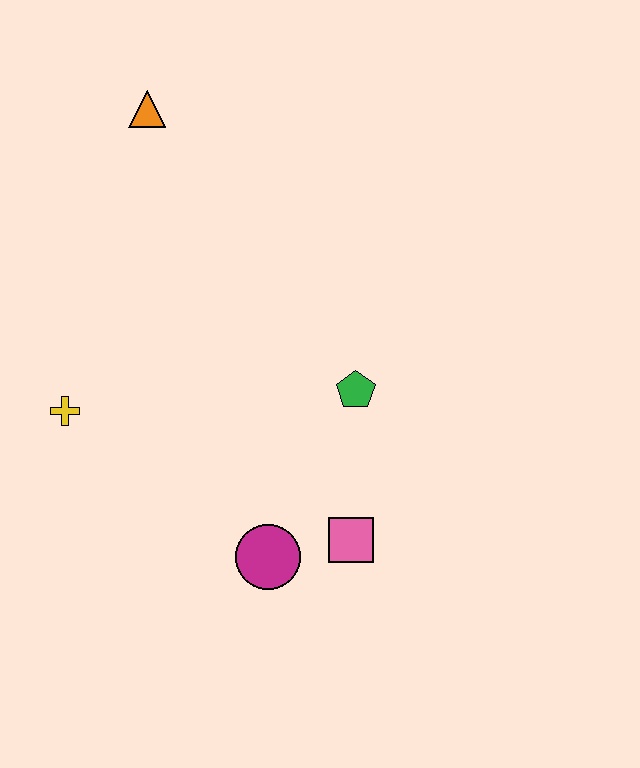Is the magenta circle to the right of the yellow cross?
Yes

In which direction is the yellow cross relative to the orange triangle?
The yellow cross is below the orange triangle.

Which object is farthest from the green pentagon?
The orange triangle is farthest from the green pentagon.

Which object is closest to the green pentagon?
The pink square is closest to the green pentagon.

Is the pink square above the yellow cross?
No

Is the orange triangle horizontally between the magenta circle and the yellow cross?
Yes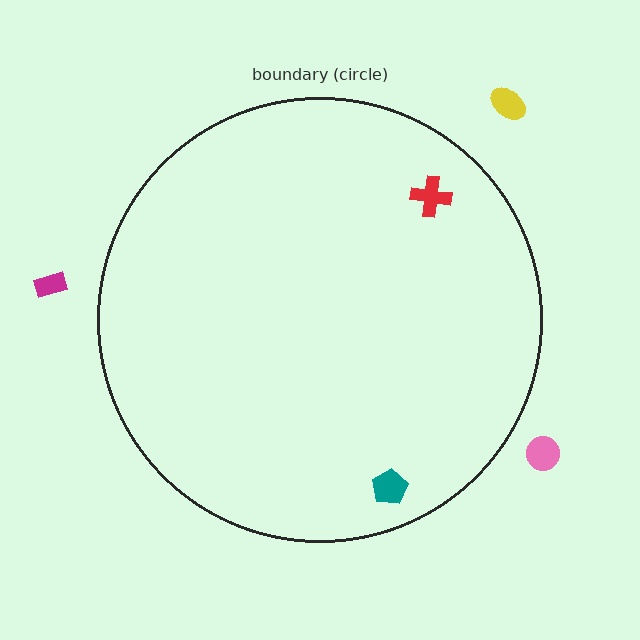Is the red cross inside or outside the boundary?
Inside.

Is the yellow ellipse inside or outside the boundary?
Outside.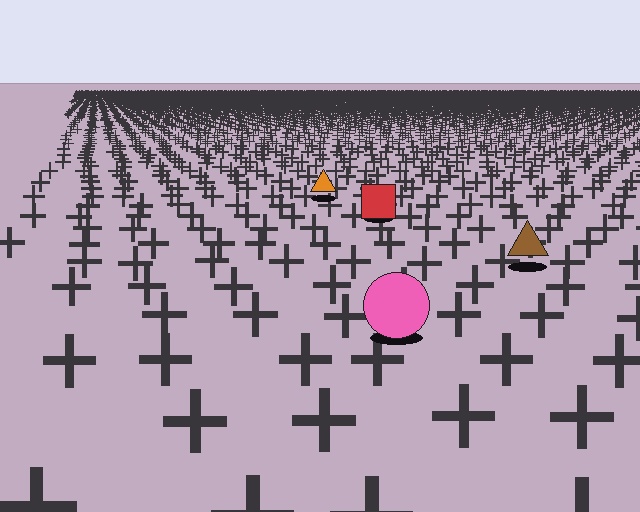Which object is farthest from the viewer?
The orange triangle is farthest from the viewer. It appears smaller and the ground texture around it is denser.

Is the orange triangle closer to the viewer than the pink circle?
No. The pink circle is closer — you can tell from the texture gradient: the ground texture is coarser near it.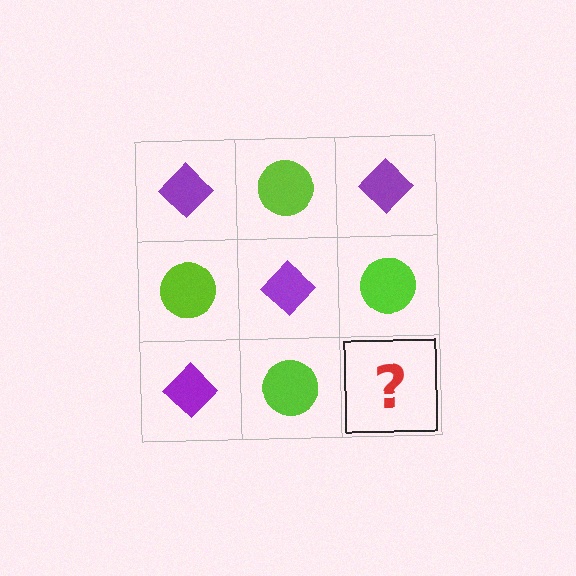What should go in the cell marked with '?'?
The missing cell should contain a purple diamond.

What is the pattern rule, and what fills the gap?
The rule is that it alternates purple diamond and lime circle in a checkerboard pattern. The gap should be filled with a purple diamond.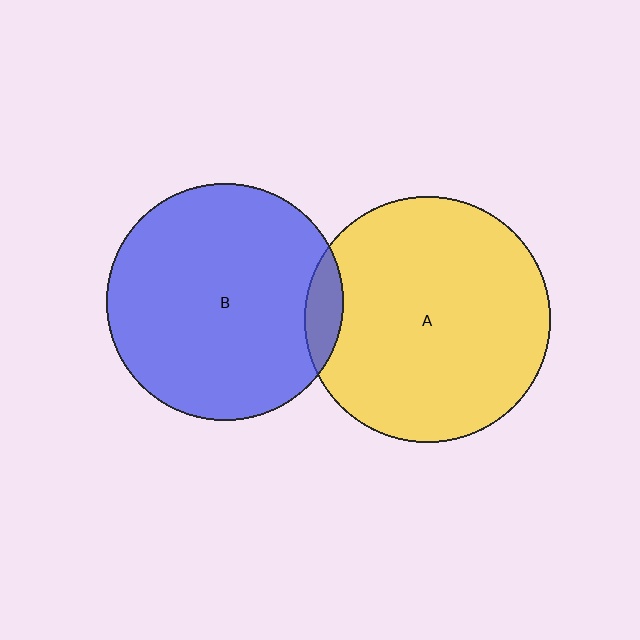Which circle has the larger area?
Circle A (yellow).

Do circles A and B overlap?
Yes.